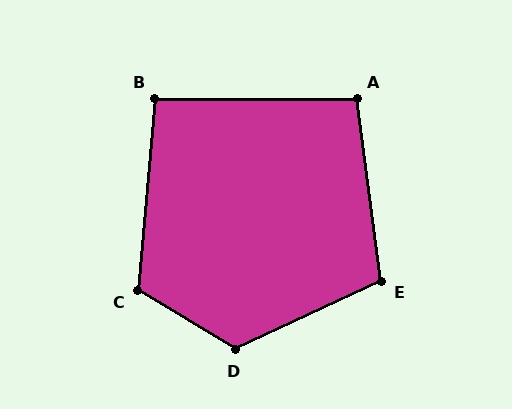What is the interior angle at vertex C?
Approximately 116 degrees (obtuse).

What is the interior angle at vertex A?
Approximately 97 degrees (obtuse).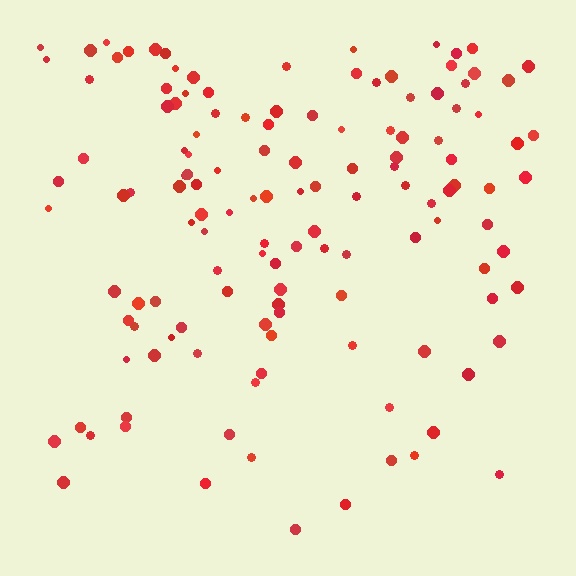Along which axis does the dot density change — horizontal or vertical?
Vertical.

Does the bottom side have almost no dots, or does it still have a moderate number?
Still a moderate number, just noticeably fewer than the top.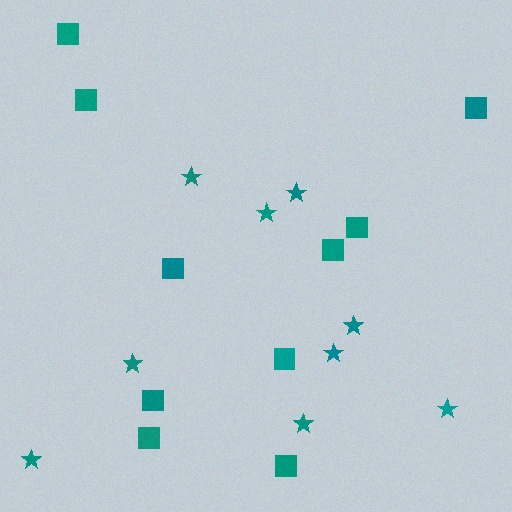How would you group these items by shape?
There are 2 groups: one group of squares (10) and one group of stars (9).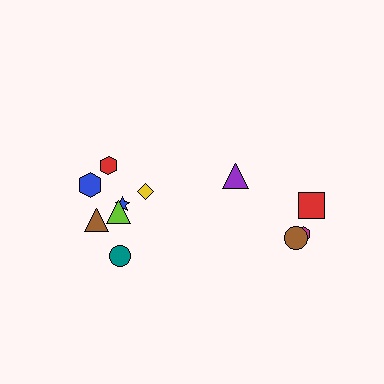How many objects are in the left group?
There are 7 objects.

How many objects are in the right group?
There are 4 objects.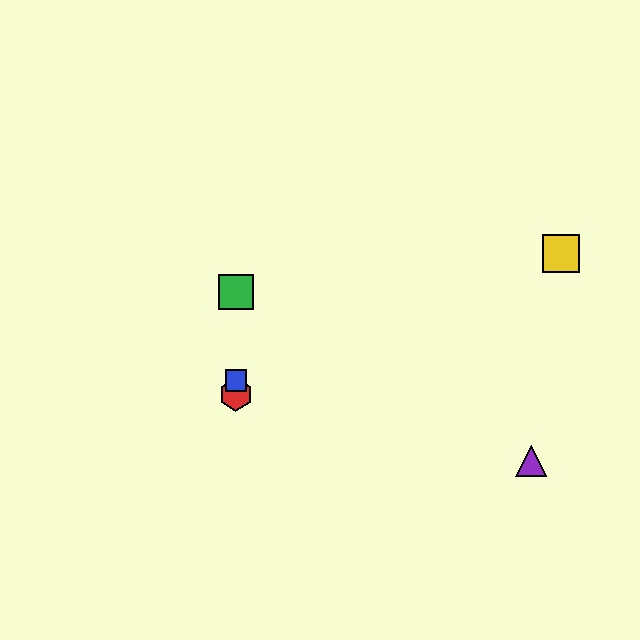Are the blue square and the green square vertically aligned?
Yes, both are at x≈236.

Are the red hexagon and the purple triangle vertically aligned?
No, the red hexagon is at x≈236 and the purple triangle is at x≈531.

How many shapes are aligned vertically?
3 shapes (the red hexagon, the blue square, the green square) are aligned vertically.